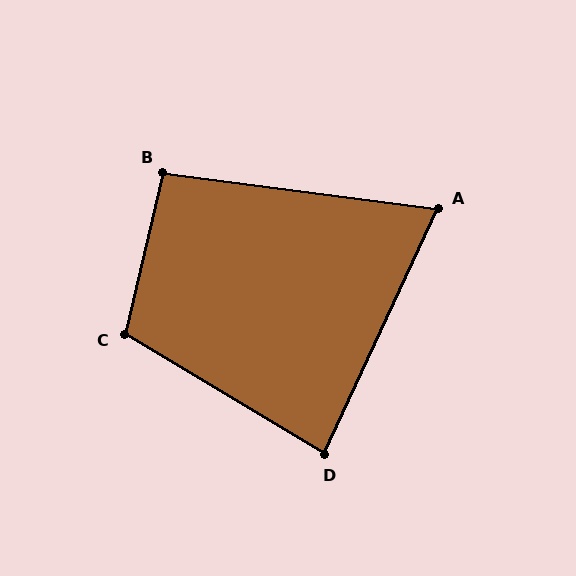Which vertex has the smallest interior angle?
A, at approximately 73 degrees.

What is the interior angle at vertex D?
Approximately 84 degrees (acute).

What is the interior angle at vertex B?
Approximately 96 degrees (obtuse).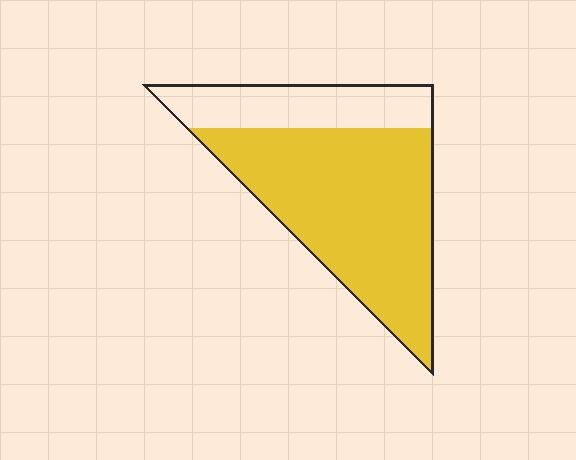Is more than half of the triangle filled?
Yes.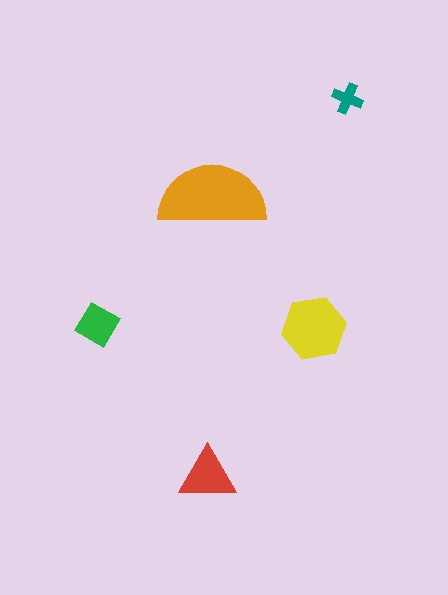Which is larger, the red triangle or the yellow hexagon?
The yellow hexagon.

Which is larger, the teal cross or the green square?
The green square.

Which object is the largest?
The orange semicircle.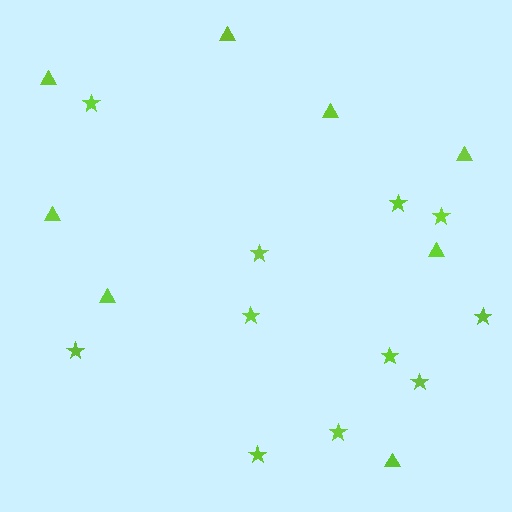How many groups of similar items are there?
There are 2 groups: one group of triangles (8) and one group of stars (11).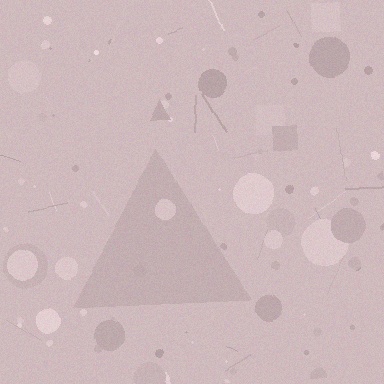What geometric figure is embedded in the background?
A triangle is embedded in the background.